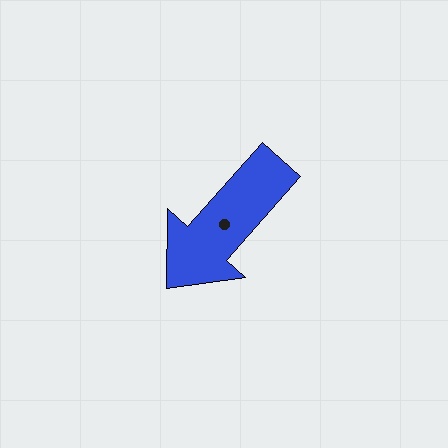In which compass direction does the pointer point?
Southwest.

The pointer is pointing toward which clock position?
Roughly 7 o'clock.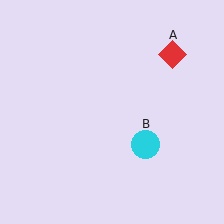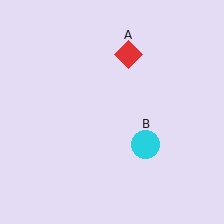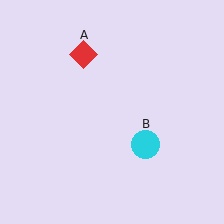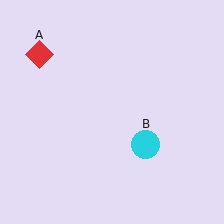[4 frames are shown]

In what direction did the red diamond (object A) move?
The red diamond (object A) moved left.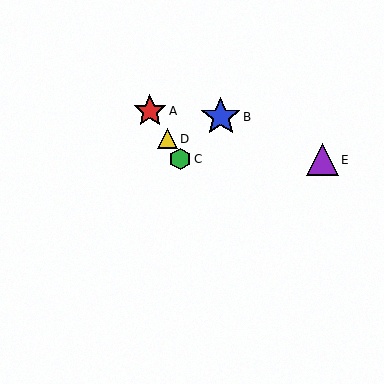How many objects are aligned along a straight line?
3 objects (A, C, D) are aligned along a straight line.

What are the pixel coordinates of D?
Object D is at (167, 139).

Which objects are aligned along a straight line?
Objects A, C, D are aligned along a straight line.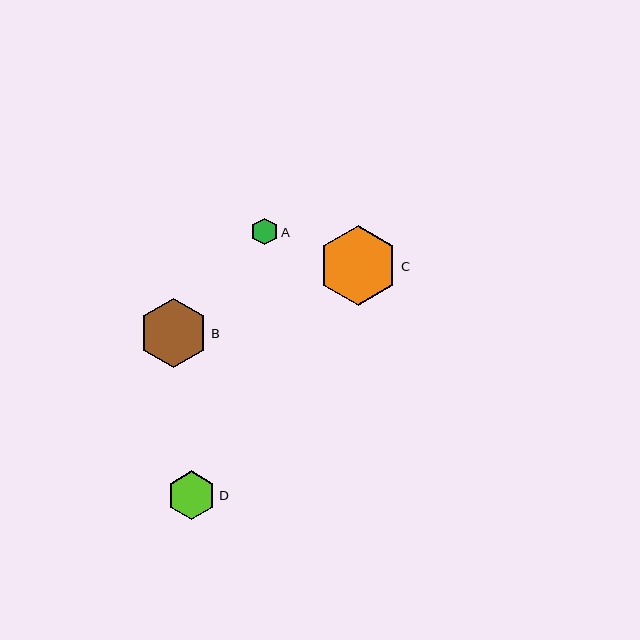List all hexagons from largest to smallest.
From largest to smallest: C, B, D, A.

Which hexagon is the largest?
Hexagon C is the largest with a size of approximately 80 pixels.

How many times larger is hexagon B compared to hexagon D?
Hexagon B is approximately 1.4 times the size of hexagon D.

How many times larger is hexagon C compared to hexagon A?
Hexagon C is approximately 3.0 times the size of hexagon A.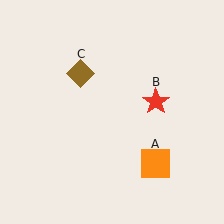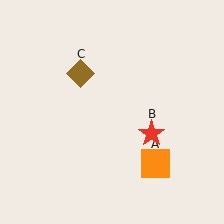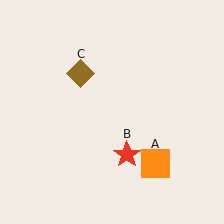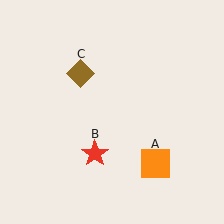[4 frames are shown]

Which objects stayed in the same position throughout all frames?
Orange square (object A) and brown diamond (object C) remained stationary.